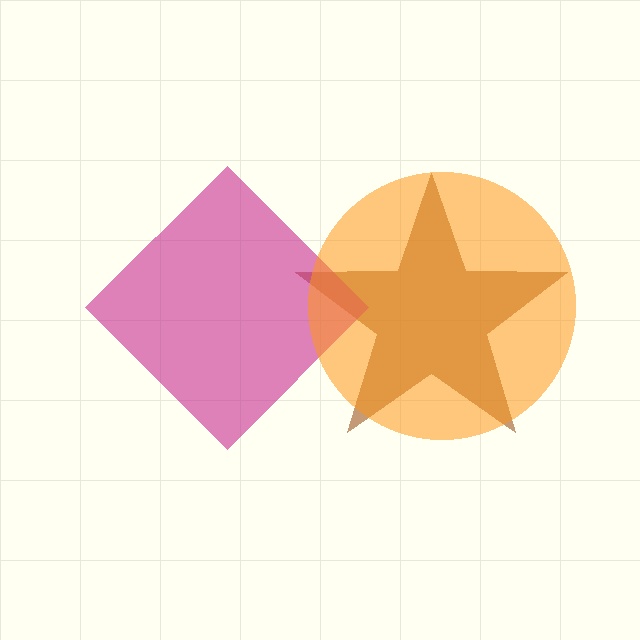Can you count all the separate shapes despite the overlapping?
Yes, there are 3 separate shapes.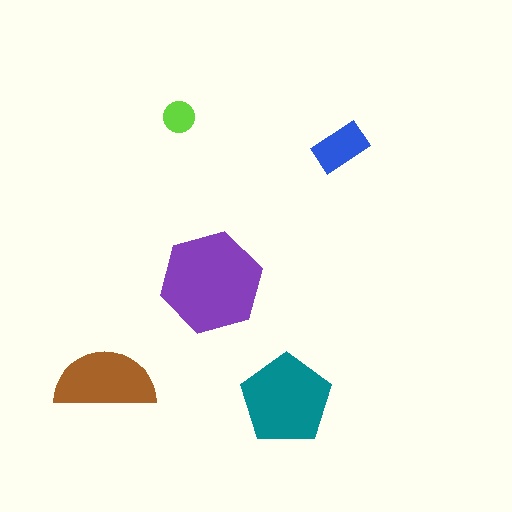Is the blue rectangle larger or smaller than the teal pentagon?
Smaller.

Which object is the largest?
The purple hexagon.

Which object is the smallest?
The lime circle.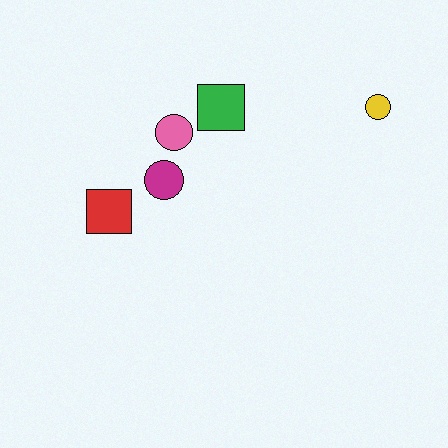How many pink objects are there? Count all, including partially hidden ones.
There is 1 pink object.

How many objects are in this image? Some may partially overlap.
There are 5 objects.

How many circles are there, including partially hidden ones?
There are 3 circles.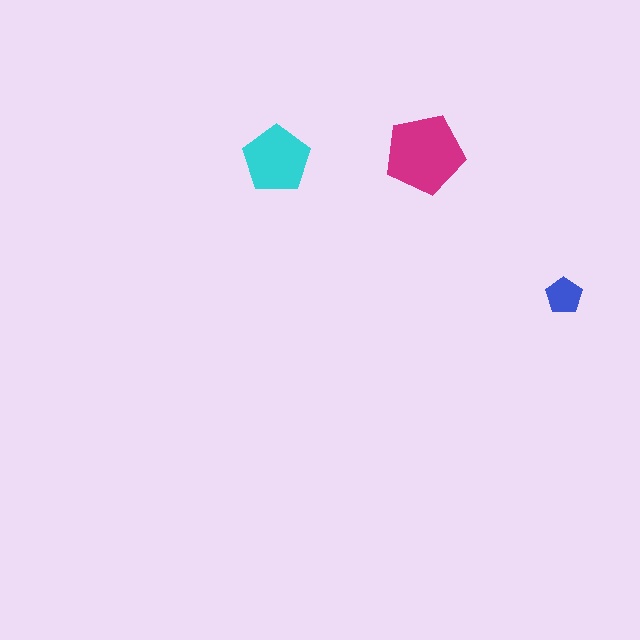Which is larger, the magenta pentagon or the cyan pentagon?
The magenta one.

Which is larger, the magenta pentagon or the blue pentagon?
The magenta one.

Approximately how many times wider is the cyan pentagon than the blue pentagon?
About 2 times wider.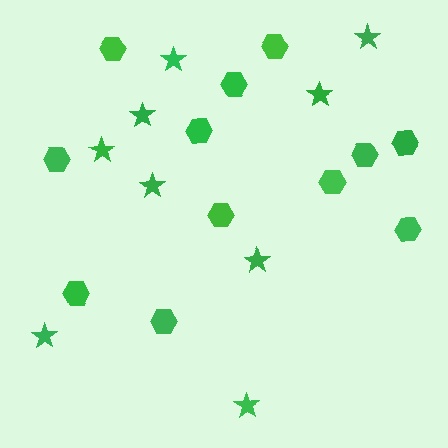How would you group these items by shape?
There are 2 groups: one group of stars (9) and one group of hexagons (12).